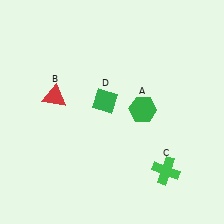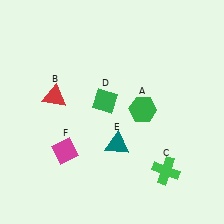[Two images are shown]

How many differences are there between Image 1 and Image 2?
There are 2 differences between the two images.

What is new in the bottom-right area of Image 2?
A teal triangle (E) was added in the bottom-right area of Image 2.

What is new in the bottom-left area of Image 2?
A magenta diamond (F) was added in the bottom-left area of Image 2.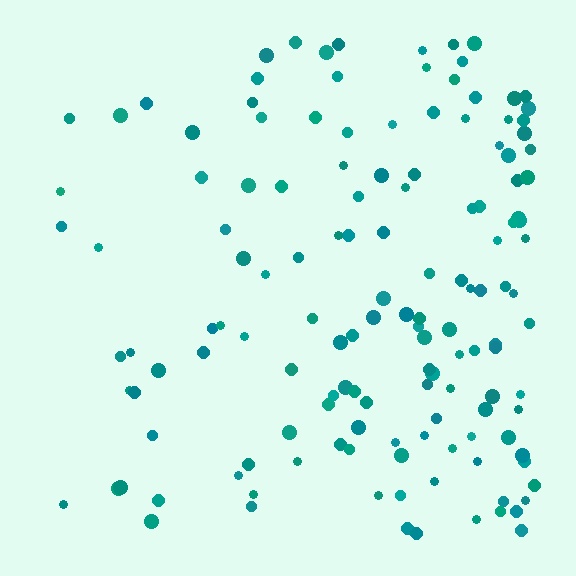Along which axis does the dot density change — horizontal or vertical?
Horizontal.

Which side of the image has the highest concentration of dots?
The right.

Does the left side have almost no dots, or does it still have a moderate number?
Still a moderate number, just noticeably fewer than the right.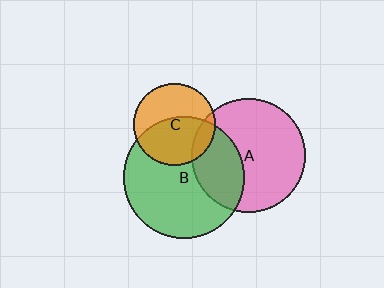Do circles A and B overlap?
Yes.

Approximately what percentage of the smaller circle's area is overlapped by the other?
Approximately 35%.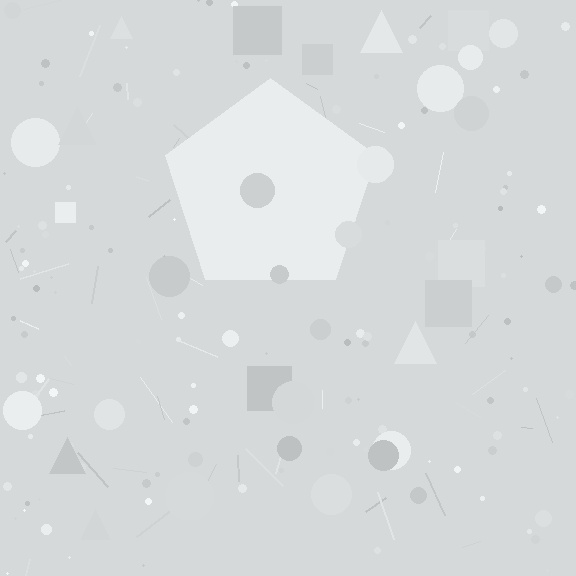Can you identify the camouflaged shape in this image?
The camouflaged shape is a pentagon.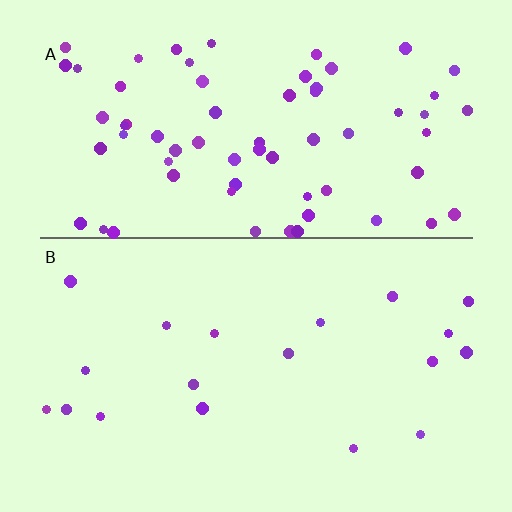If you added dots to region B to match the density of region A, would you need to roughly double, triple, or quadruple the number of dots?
Approximately quadruple.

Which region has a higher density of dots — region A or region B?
A (the top).